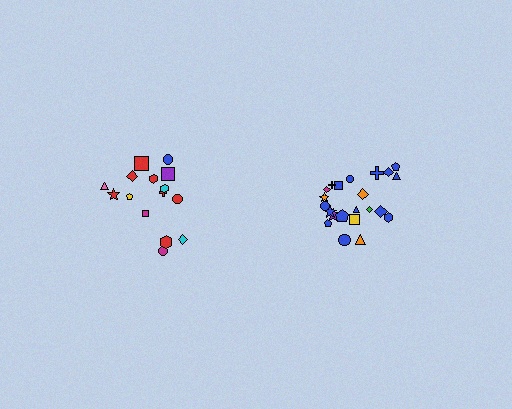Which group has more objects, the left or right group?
The right group.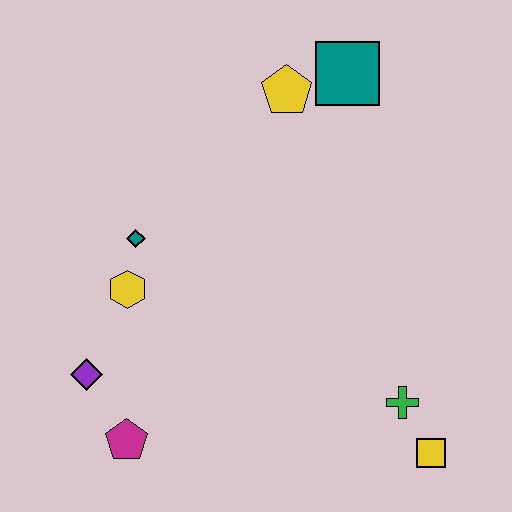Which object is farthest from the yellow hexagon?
The yellow square is farthest from the yellow hexagon.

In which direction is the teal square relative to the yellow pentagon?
The teal square is to the right of the yellow pentagon.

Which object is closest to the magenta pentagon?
The purple diamond is closest to the magenta pentagon.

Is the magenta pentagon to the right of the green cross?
No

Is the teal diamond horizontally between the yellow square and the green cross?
No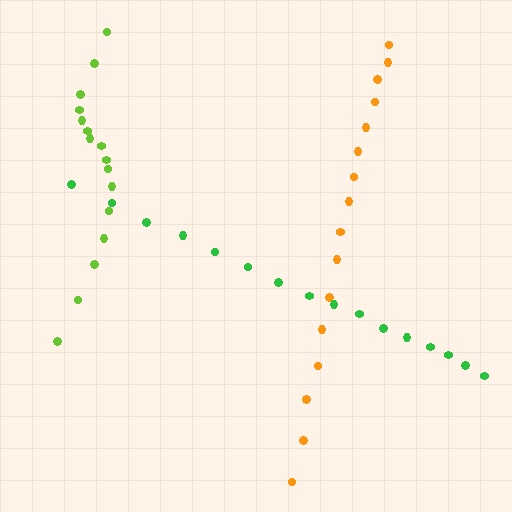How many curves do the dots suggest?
There are 3 distinct paths.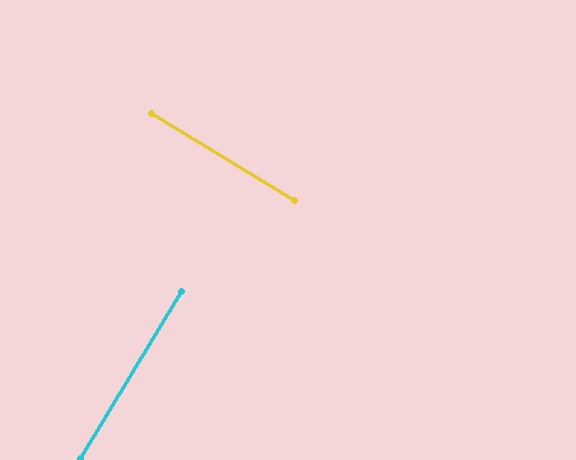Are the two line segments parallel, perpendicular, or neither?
Perpendicular — they meet at approximately 90°.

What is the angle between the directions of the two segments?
Approximately 90 degrees.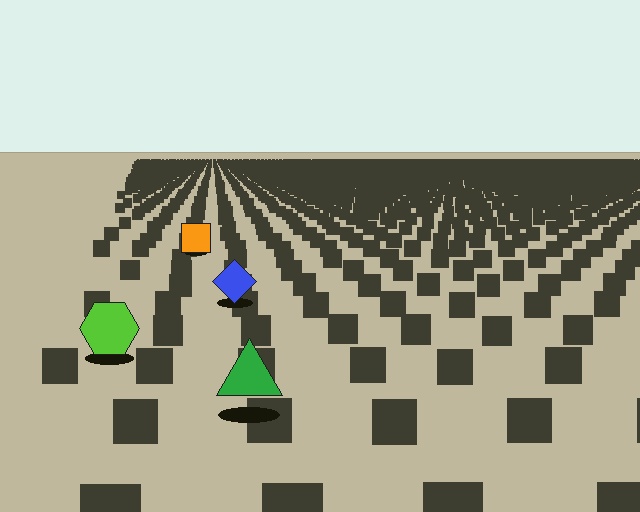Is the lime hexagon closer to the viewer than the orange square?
Yes. The lime hexagon is closer — you can tell from the texture gradient: the ground texture is coarser near it.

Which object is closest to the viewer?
The green triangle is closest. The texture marks near it are larger and more spread out.